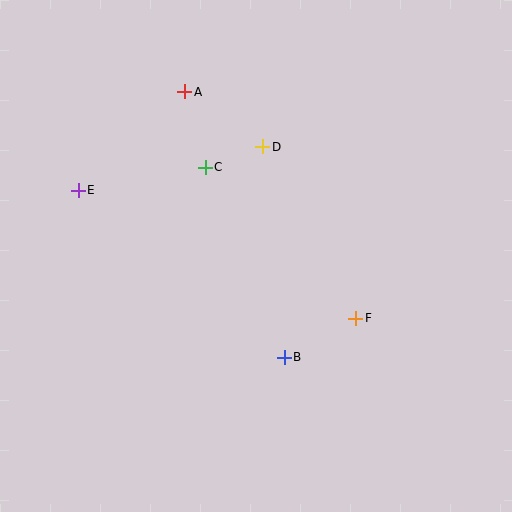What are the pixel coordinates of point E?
Point E is at (78, 190).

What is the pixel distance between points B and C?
The distance between B and C is 206 pixels.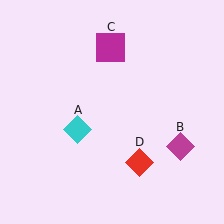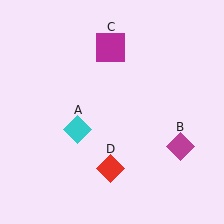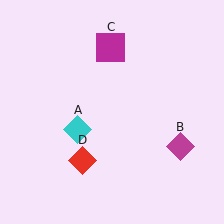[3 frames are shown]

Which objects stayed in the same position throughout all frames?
Cyan diamond (object A) and magenta diamond (object B) and magenta square (object C) remained stationary.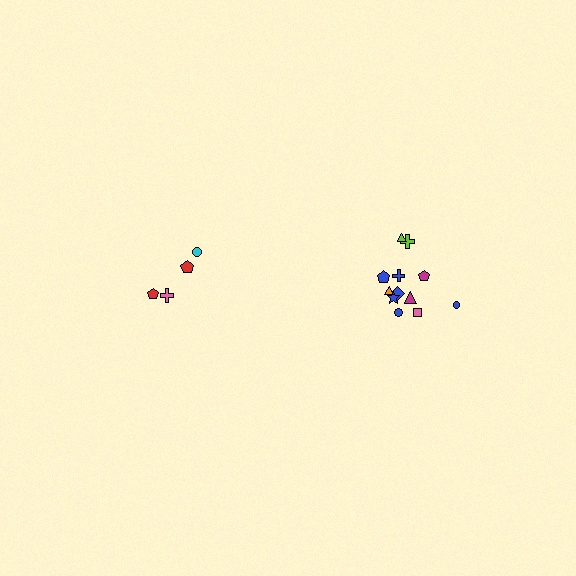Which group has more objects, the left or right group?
The right group.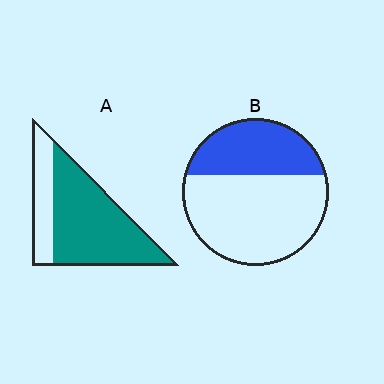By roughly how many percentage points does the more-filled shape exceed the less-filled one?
By roughly 40 percentage points (A over B).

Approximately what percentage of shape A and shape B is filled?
A is approximately 75% and B is approximately 35%.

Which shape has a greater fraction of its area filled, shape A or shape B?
Shape A.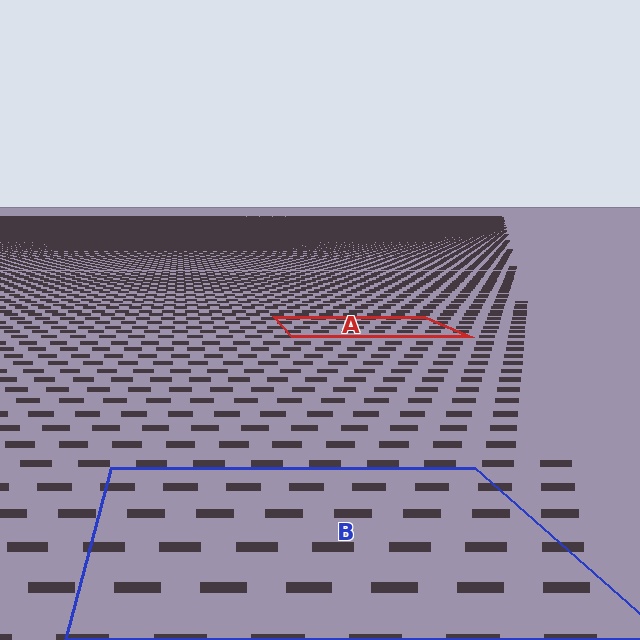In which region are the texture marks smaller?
The texture marks are smaller in region A, because it is farther away.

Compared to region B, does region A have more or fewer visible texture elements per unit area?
Region A has more texture elements per unit area — they are packed more densely because it is farther away.